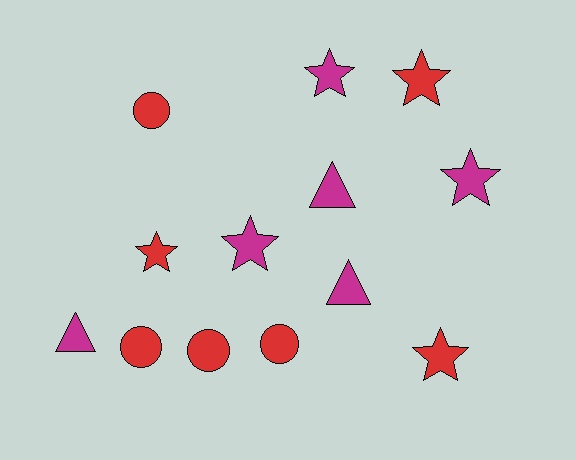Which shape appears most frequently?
Star, with 6 objects.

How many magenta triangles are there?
There are 3 magenta triangles.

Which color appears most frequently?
Red, with 7 objects.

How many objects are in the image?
There are 13 objects.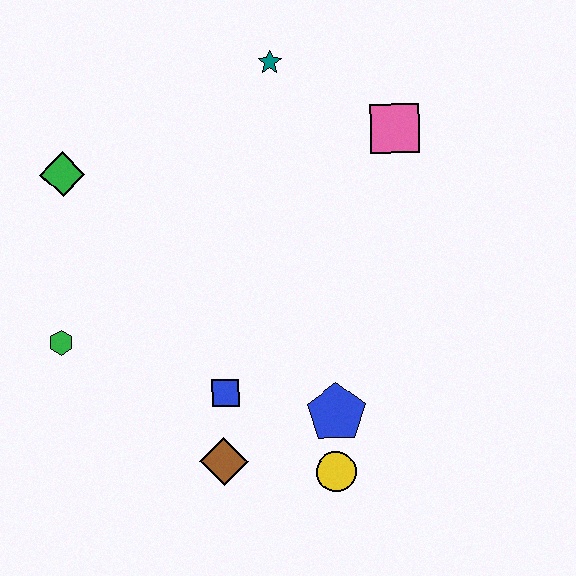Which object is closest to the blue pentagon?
The yellow circle is closest to the blue pentagon.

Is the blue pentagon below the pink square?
Yes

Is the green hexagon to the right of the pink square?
No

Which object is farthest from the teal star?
The yellow circle is farthest from the teal star.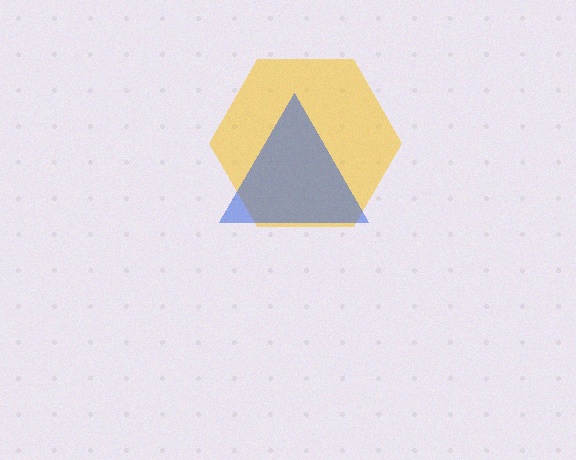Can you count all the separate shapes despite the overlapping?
Yes, there are 2 separate shapes.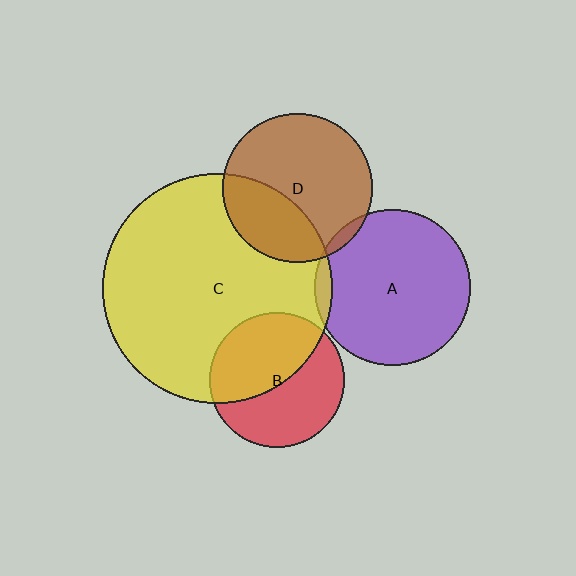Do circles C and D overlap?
Yes.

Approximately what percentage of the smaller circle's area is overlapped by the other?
Approximately 35%.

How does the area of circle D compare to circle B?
Approximately 1.2 times.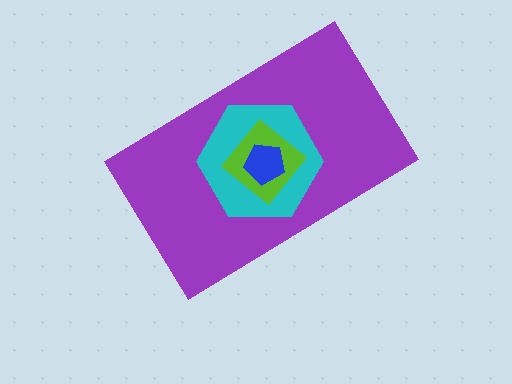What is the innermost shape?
The blue pentagon.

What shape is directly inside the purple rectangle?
The cyan hexagon.